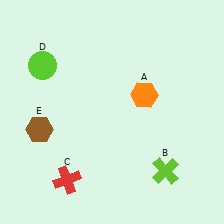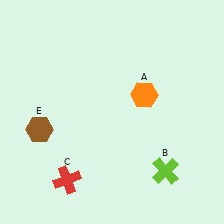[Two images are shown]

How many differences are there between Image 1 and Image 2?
There is 1 difference between the two images.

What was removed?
The lime circle (D) was removed in Image 2.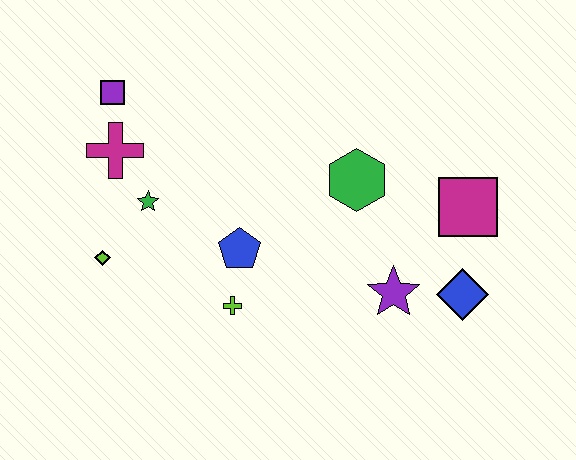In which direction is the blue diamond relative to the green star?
The blue diamond is to the right of the green star.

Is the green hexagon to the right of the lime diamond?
Yes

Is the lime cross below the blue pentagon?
Yes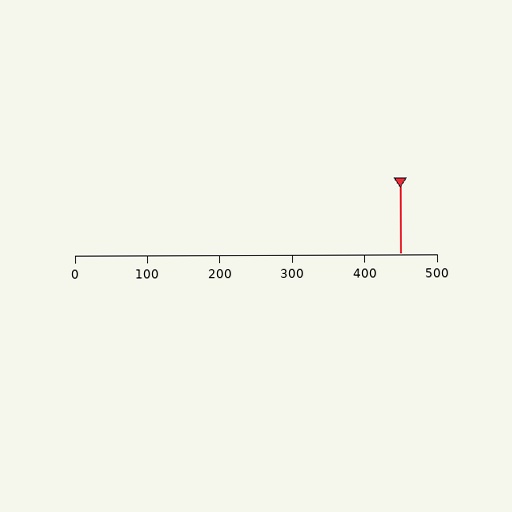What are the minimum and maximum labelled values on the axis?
The axis runs from 0 to 500.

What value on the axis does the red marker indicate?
The marker indicates approximately 450.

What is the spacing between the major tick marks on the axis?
The major ticks are spaced 100 apart.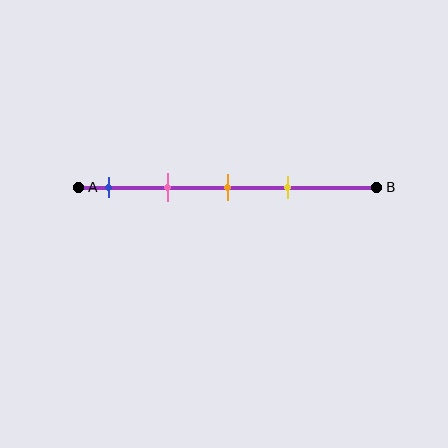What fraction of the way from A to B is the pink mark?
The pink mark is approximately 30% (0.3) of the way from A to B.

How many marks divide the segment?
There are 4 marks dividing the segment.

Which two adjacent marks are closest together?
The orange and yellow marks are the closest adjacent pair.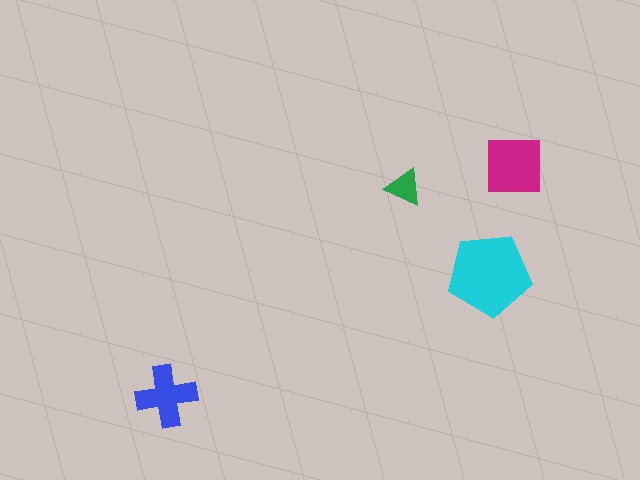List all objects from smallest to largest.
The green triangle, the blue cross, the magenta square, the cyan pentagon.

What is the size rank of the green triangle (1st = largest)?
4th.